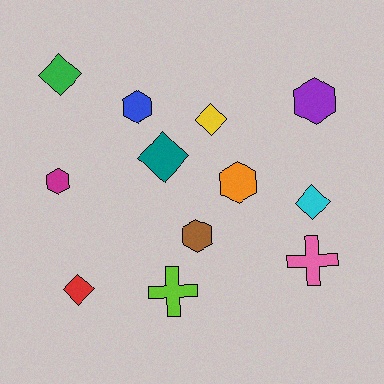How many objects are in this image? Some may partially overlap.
There are 12 objects.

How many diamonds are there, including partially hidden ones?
There are 5 diamonds.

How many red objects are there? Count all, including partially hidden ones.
There is 1 red object.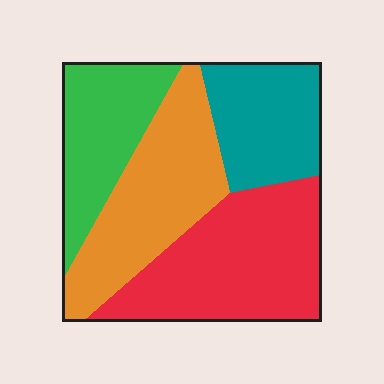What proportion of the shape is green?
Green covers about 20% of the shape.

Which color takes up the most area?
Red, at roughly 35%.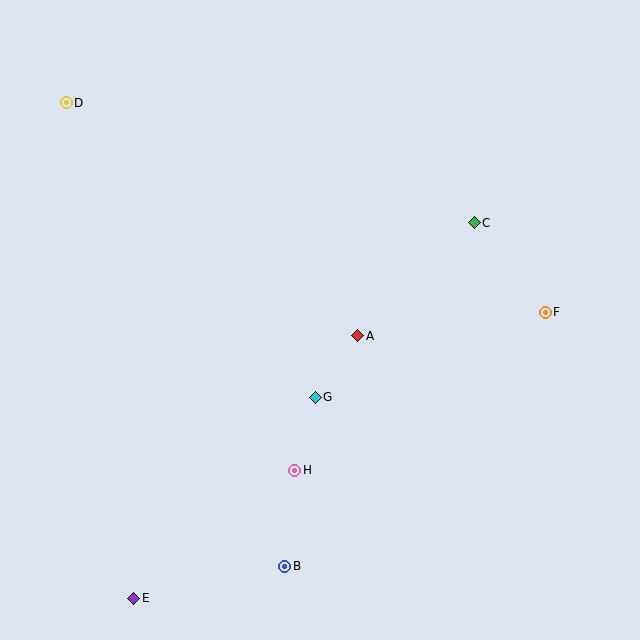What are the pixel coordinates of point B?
Point B is at (285, 566).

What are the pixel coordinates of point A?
Point A is at (358, 336).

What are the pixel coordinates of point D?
Point D is at (66, 103).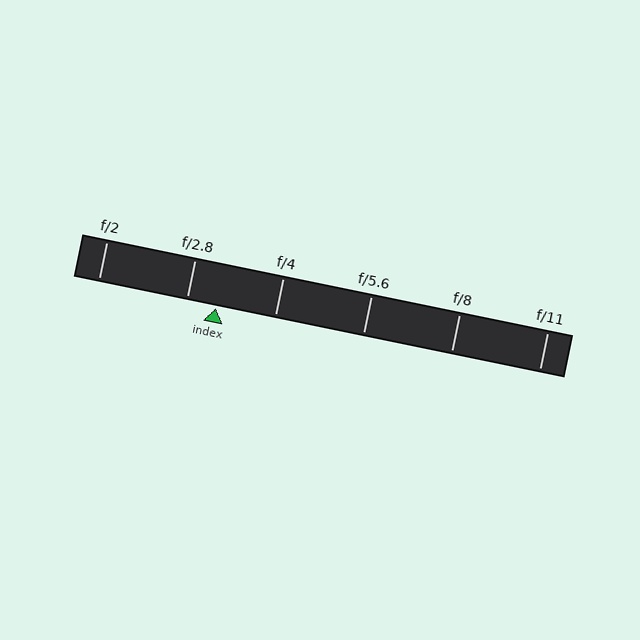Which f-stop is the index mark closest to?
The index mark is closest to f/2.8.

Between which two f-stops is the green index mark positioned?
The index mark is between f/2.8 and f/4.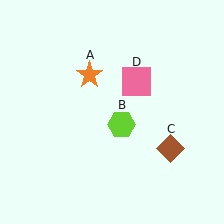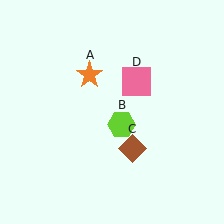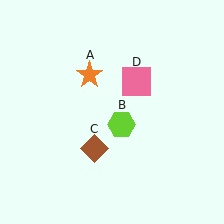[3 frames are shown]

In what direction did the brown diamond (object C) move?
The brown diamond (object C) moved left.